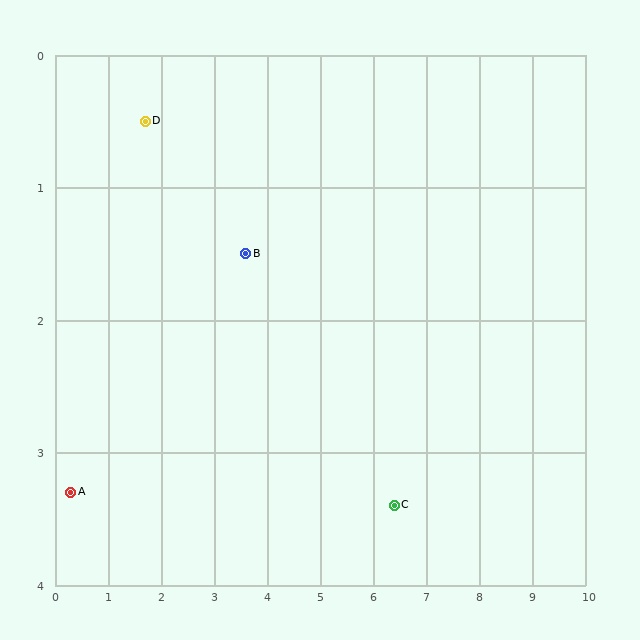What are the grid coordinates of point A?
Point A is at approximately (0.3, 3.3).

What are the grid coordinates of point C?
Point C is at approximately (6.4, 3.4).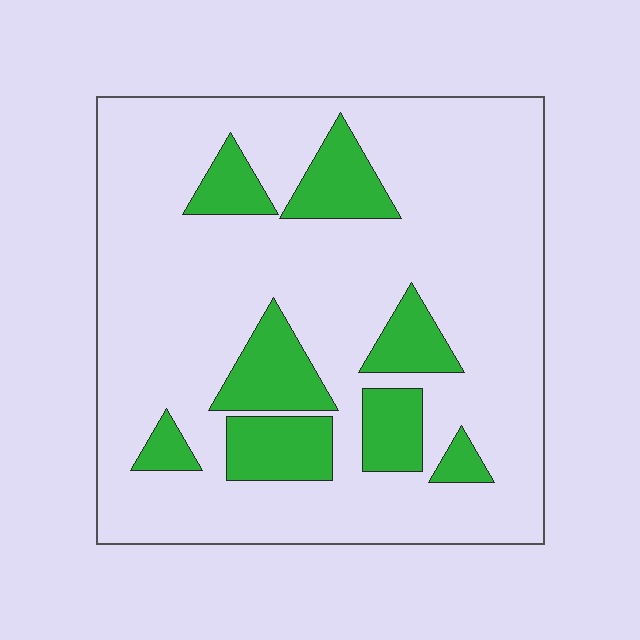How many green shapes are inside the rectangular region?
8.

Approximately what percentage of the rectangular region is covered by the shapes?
Approximately 20%.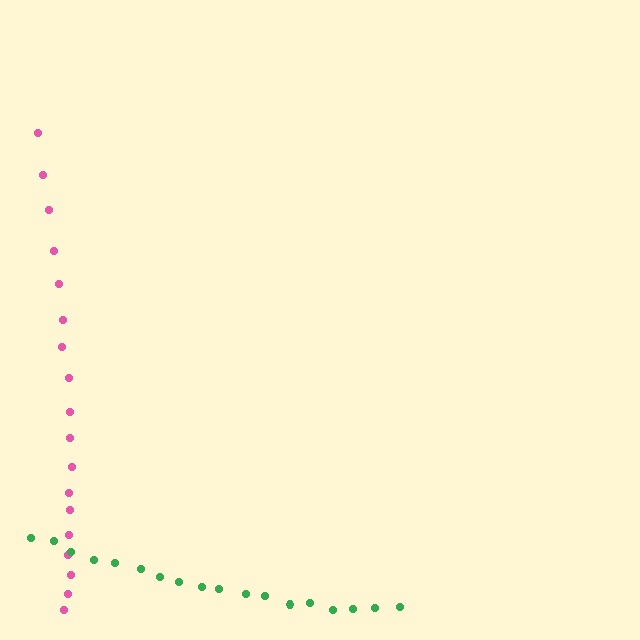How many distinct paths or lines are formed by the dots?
There are 2 distinct paths.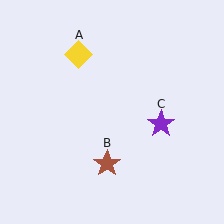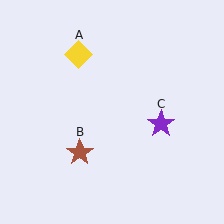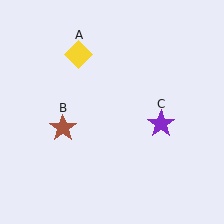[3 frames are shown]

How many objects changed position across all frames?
1 object changed position: brown star (object B).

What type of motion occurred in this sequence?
The brown star (object B) rotated clockwise around the center of the scene.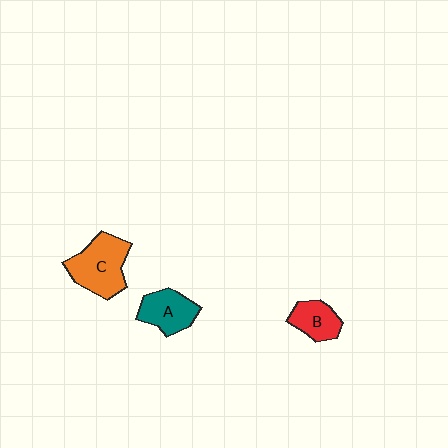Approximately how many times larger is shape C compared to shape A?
Approximately 1.4 times.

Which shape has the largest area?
Shape C (orange).